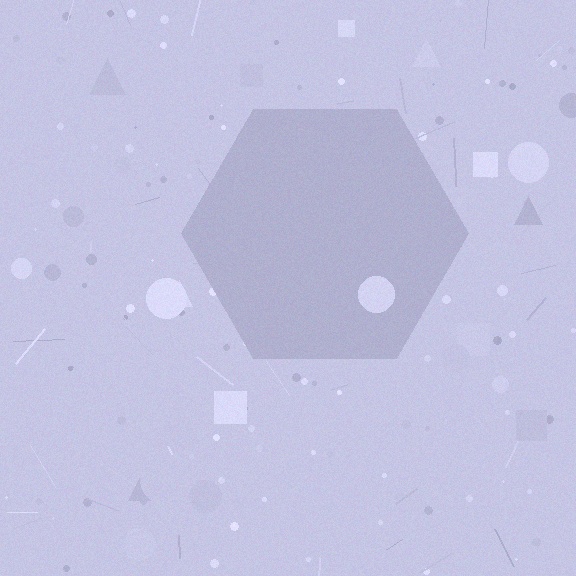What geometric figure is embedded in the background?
A hexagon is embedded in the background.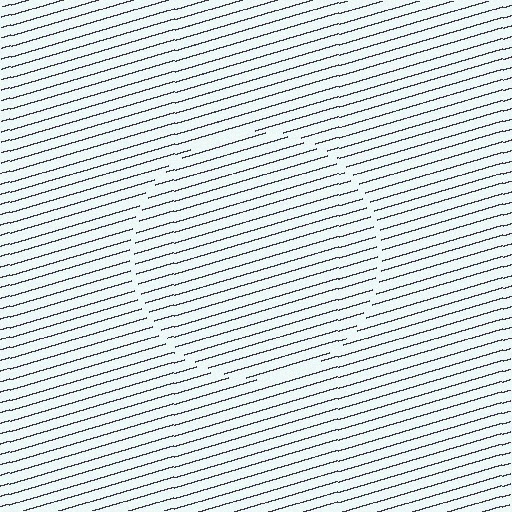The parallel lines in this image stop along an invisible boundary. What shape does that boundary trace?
An illusory circle. The interior of the shape contains the same grating, shifted by half a period — the contour is defined by the phase discontinuity where line-ends from the inner and outer gratings abut.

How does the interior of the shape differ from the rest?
The interior of the shape contains the same grating, shifted by half a period — the contour is defined by the phase discontinuity where line-ends from the inner and outer gratings abut.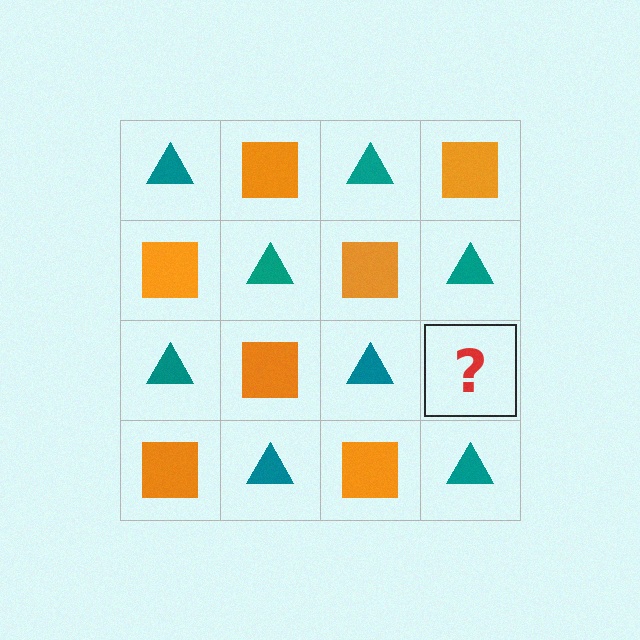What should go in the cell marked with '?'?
The missing cell should contain an orange square.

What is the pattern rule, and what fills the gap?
The rule is that it alternates teal triangle and orange square in a checkerboard pattern. The gap should be filled with an orange square.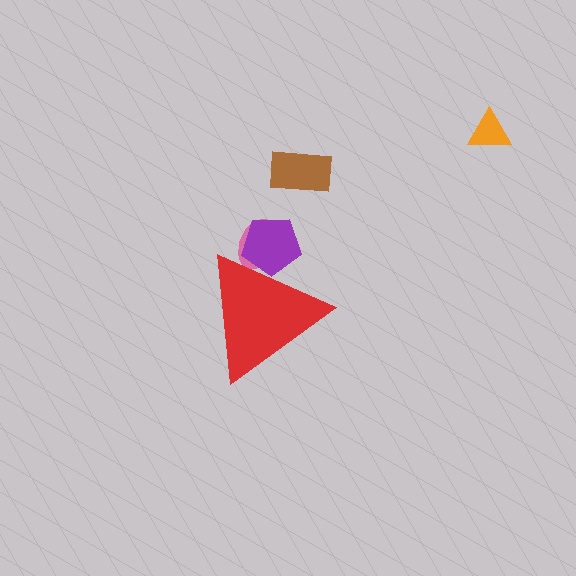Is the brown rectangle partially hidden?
No, the brown rectangle is fully visible.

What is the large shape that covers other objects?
A red triangle.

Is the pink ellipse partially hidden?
Yes, the pink ellipse is partially hidden behind the red triangle.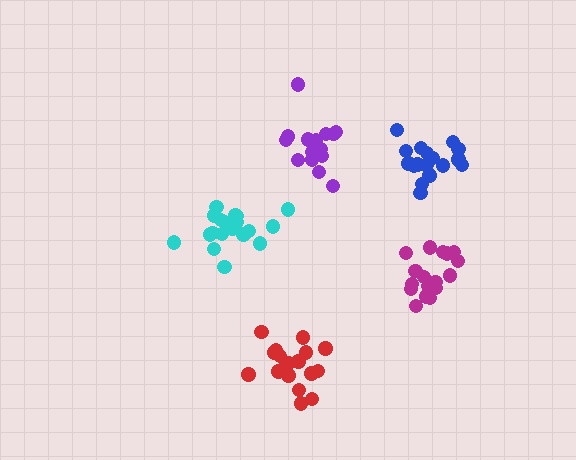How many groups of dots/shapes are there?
There are 5 groups.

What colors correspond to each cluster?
The clusters are colored: cyan, blue, purple, red, magenta.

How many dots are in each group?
Group 1: 19 dots, Group 2: 17 dots, Group 3: 18 dots, Group 4: 18 dots, Group 5: 17 dots (89 total).